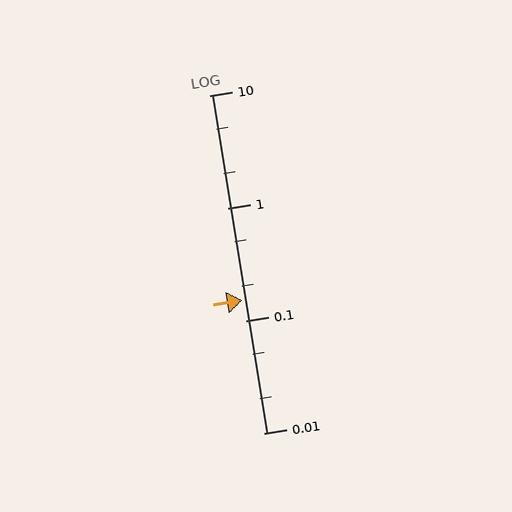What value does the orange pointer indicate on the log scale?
The pointer indicates approximately 0.15.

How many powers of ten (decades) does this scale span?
The scale spans 3 decades, from 0.01 to 10.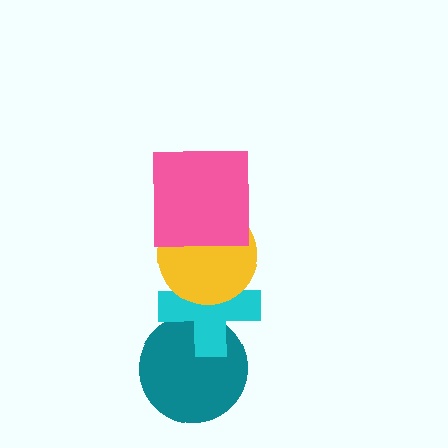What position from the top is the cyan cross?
The cyan cross is 3rd from the top.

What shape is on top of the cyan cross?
The yellow circle is on top of the cyan cross.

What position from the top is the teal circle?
The teal circle is 4th from the top.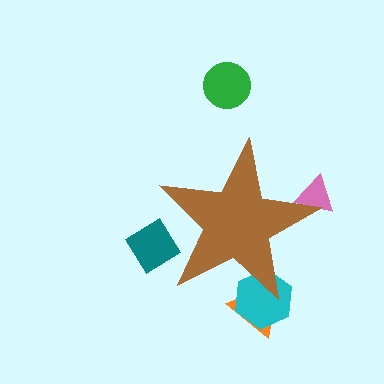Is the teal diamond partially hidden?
Yes, the teal diamond is partially hidden behind the brown star.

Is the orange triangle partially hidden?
Yes, the orange triangle is partially hidden behind the brown star.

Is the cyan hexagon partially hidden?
Yes, the cyan hexagon is partially hidden behind the brown star.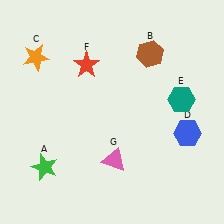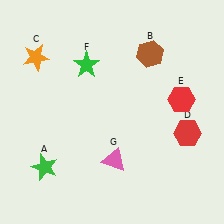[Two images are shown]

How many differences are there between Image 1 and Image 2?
There are 3 differences between the two images.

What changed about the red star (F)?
In Image 1, F is red. In Image 2, it changed to green.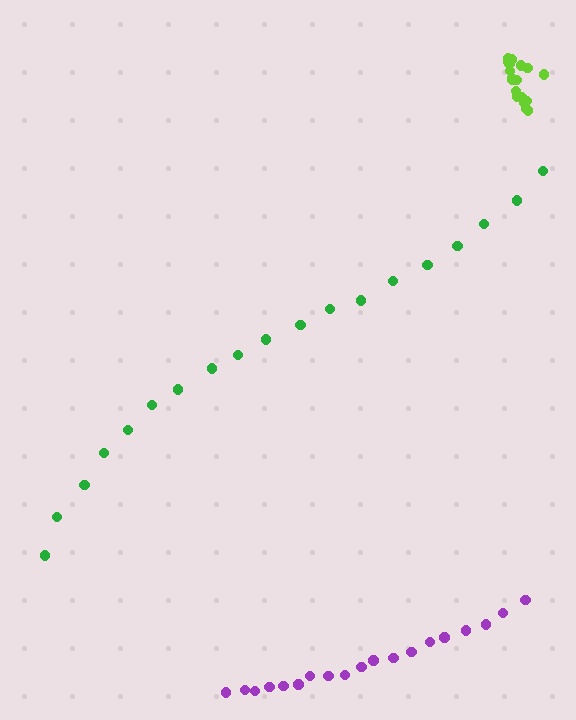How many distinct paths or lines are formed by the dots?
There are 3 distinct paths.